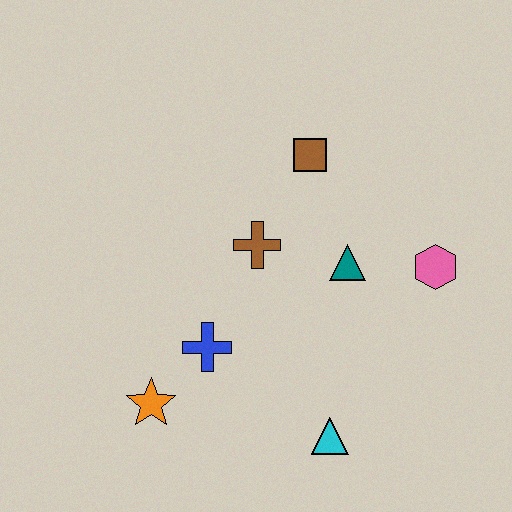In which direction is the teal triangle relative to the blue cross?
The teal triangle is to the right of the blue cross.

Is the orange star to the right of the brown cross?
No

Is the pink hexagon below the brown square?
Yes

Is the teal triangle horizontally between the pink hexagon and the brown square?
Yes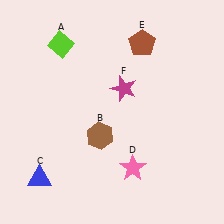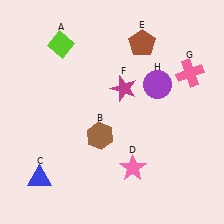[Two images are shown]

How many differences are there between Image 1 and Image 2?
There are 2 differences between the two images.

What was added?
A pink cross (G), a purple circle (H) were added in Image 2.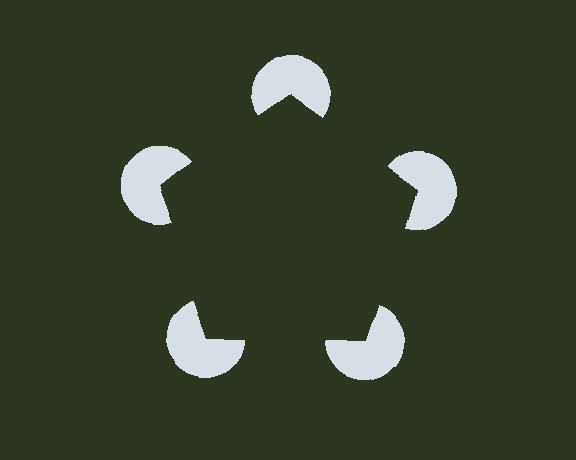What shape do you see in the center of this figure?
An illusory pentagon — its edges are inferred from the aligned wedge cuts in the pac-man discs, not physically drawn.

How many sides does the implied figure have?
5 sides.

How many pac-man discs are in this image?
There are 5 — one at each vertex of the illusory pentagon.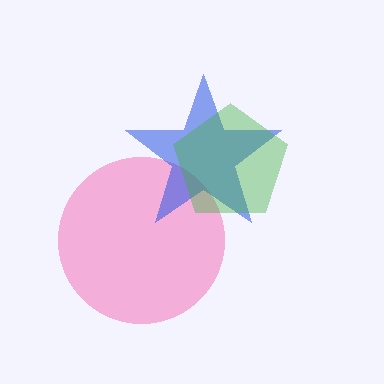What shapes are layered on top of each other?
The layered shapes are: a pink circle, a blue star, a green pentagon.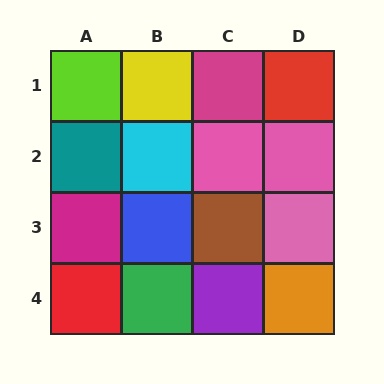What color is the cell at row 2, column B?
Cyan.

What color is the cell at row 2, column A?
Teal.